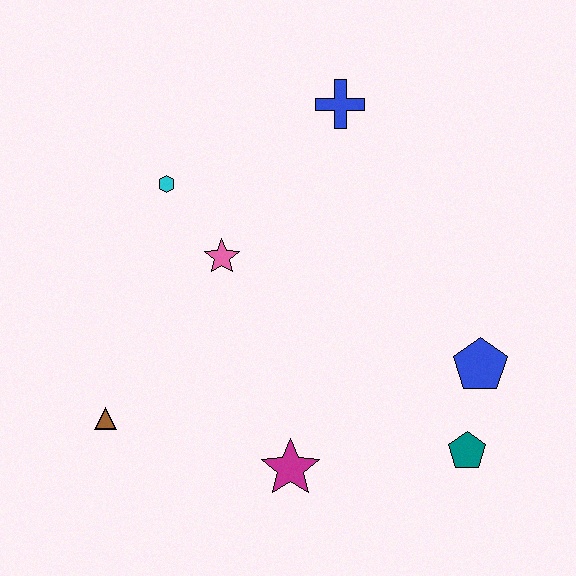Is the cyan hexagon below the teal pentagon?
No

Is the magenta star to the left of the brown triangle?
No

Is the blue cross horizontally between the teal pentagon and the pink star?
Yes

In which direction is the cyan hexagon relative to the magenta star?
The cyan hexagon is above the magenta star.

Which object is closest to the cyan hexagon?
The pink star is closest to the cyan hexagon.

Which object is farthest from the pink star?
The teal pentagon is farthest from the pink star.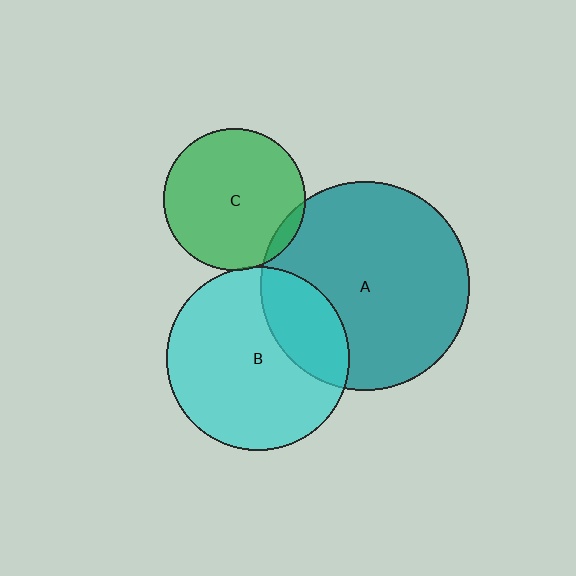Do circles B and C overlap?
Yes.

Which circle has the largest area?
Circle A (teal).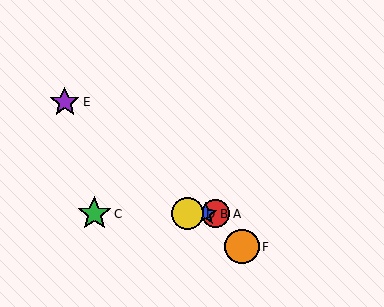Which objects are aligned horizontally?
Objects A, B, C, D are aligned horizontally.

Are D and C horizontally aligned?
Yes, both are at y≈214.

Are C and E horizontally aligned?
No, C is at y≈214 and E is at y≈102.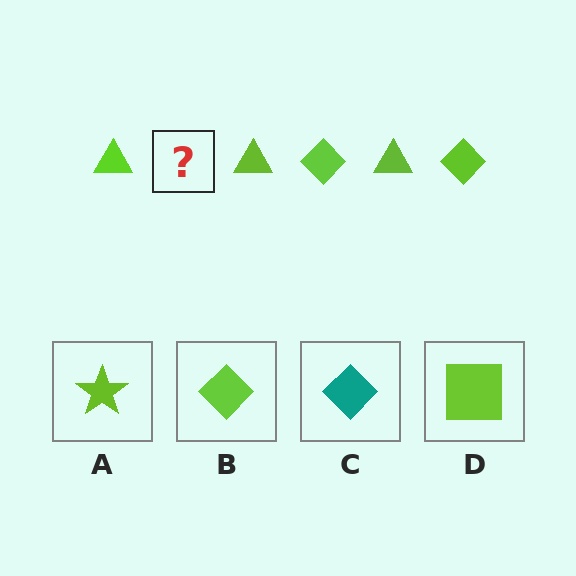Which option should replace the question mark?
Option B.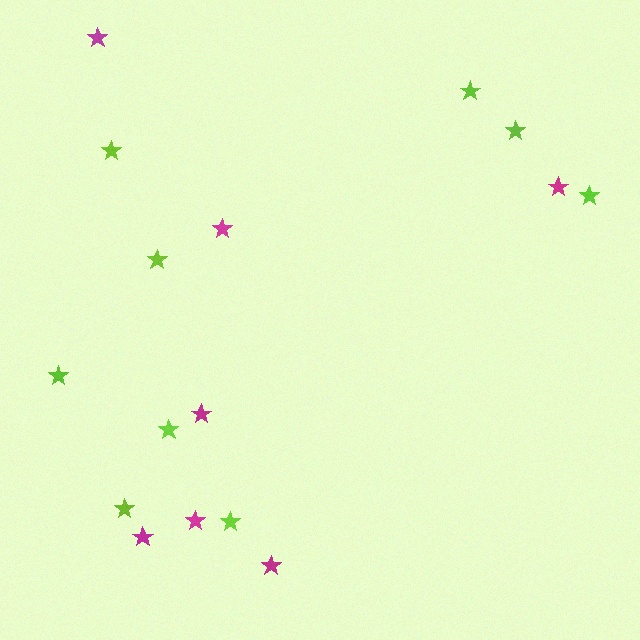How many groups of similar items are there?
There are 2 groups: one group of magenta stars (7) and one group of lime stars (9).